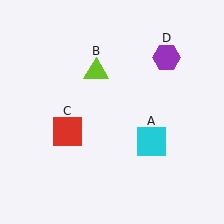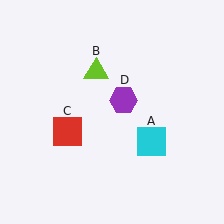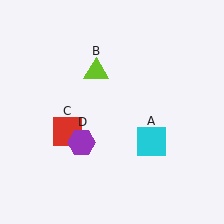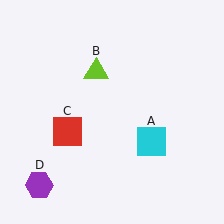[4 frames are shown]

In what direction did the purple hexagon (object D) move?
The purple hexagon (object D) moved down and to the left.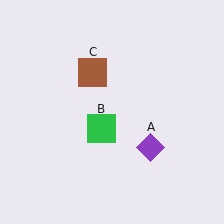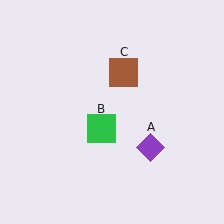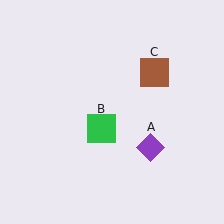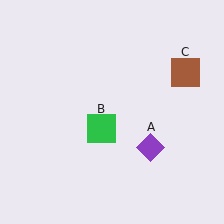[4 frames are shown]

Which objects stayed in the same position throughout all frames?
Purple diamond (object A) and green square (object B) remained stationary.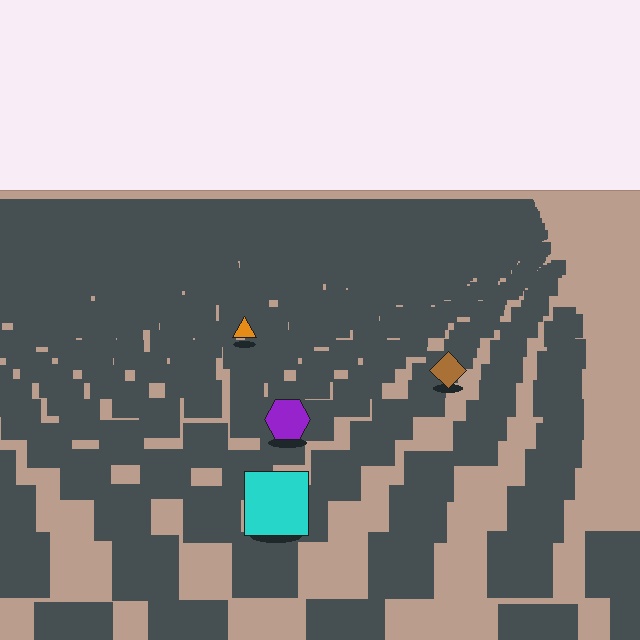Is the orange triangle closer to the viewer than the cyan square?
No. The cyan square is closer — you can tell from the texture gradient: the ground texture is coarser near it.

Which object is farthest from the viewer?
The orange triangle is farthest from the viewer. It appears smaller and the ground texture around it is denser.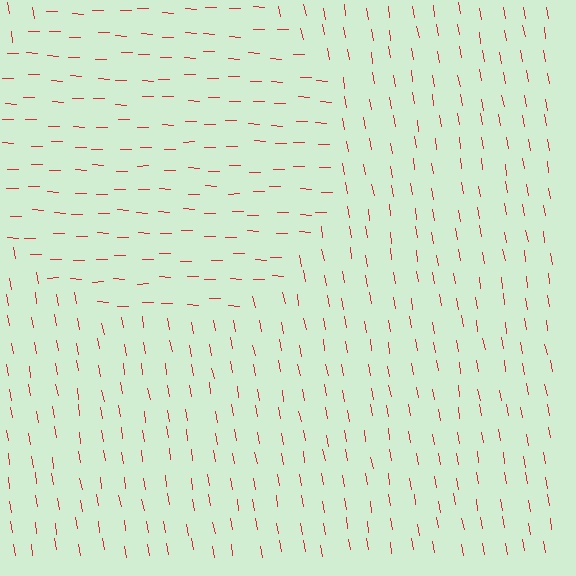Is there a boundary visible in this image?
Yes, there is a texture boundary formed by a change in line orientation.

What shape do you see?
I see a circle.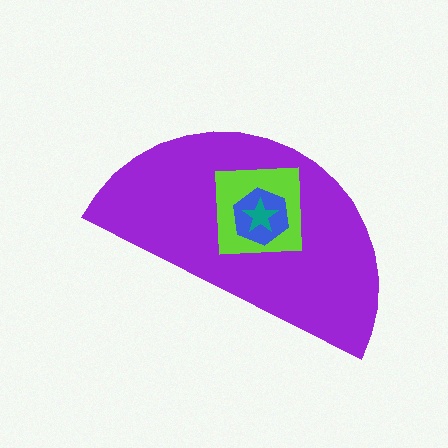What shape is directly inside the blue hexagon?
The teal star.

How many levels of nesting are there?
4.